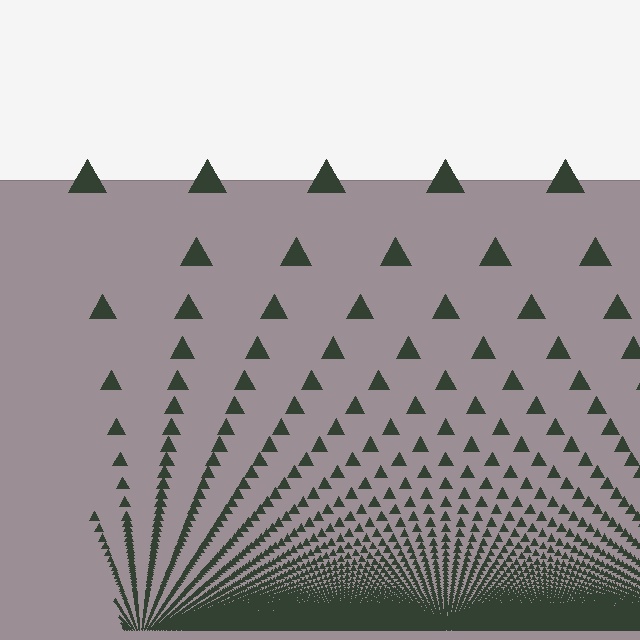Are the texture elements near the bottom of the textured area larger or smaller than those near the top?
Smaller. The gradient is inverted — elements near the bottom are smaller and denser.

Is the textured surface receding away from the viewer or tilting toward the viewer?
The surface appears to tilt toward the viewer. Texture elements get larger and sparser toward the top.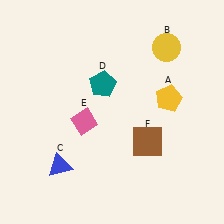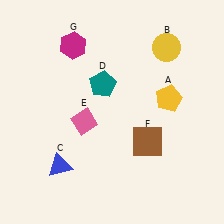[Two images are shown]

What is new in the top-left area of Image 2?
A magenta hexagon (G) was added in the top-left area of Image 2.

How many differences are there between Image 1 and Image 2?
There is 1 difference between the two images.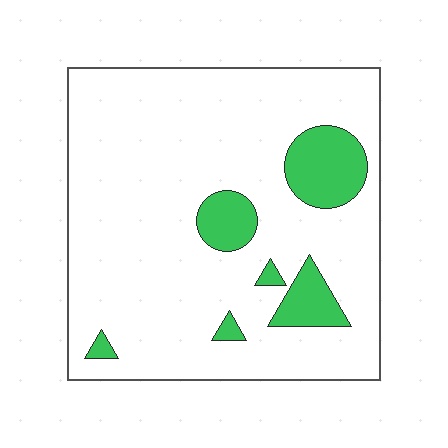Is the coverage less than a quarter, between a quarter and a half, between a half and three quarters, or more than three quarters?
Less than a quarter.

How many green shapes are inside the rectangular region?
6.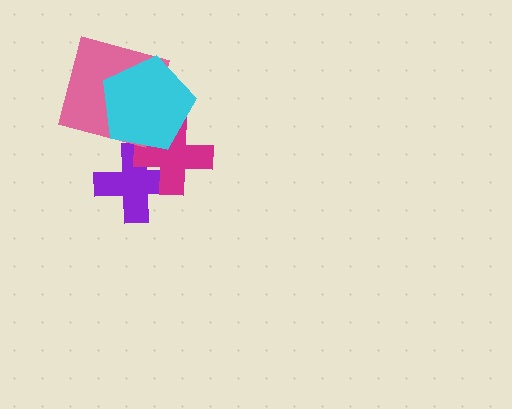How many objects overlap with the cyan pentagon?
3 objects overlap with the cyan pentagon.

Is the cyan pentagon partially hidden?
No, no other shape covers it.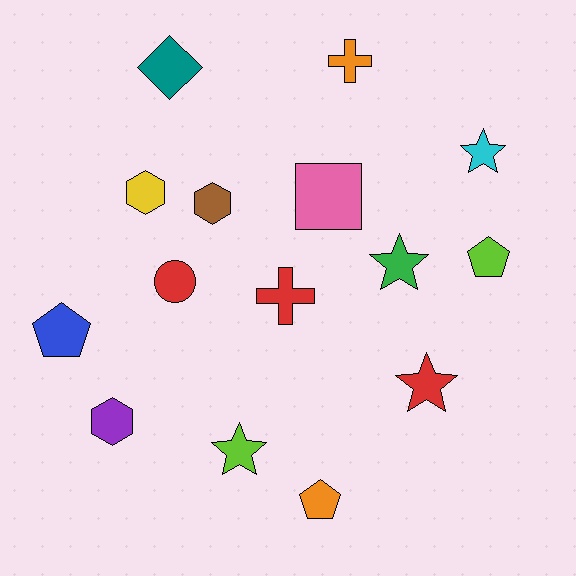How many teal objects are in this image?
There is 1 teal object.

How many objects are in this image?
There are 15 objects.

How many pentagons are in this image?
There are 3 pentagons.